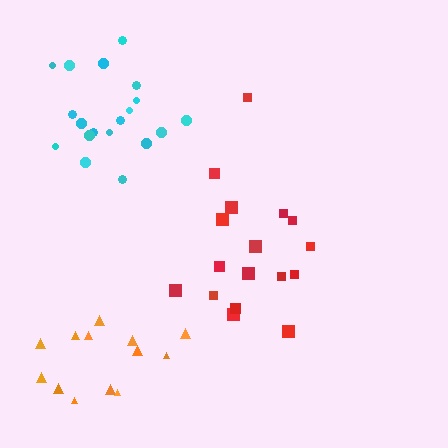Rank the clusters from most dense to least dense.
cyan, red, orange.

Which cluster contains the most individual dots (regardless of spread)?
Cyan (19).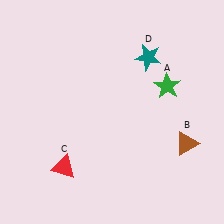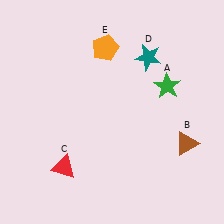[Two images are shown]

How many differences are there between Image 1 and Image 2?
There is 1 difference between the two images.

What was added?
An orange pentagon (E) was added in Image 2.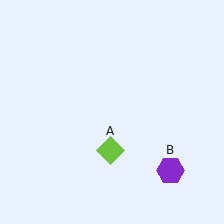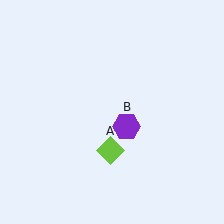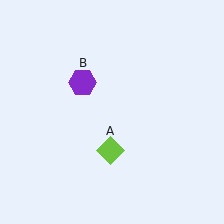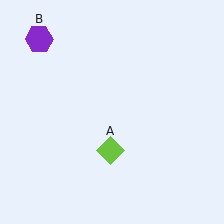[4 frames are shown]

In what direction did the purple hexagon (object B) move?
The purple hexagon (object B) moved up and to the left.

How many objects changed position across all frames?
1 object changed position: purple hexagon (object B).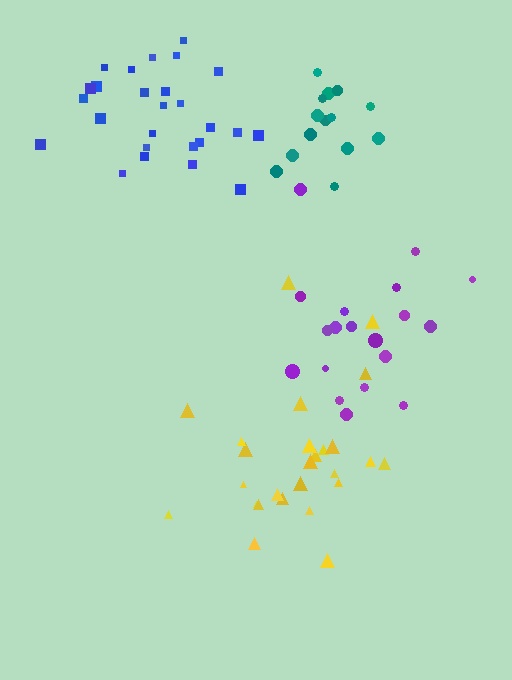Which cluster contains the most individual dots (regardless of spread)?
Yellow (27).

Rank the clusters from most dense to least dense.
teal, blue, yellow, purple.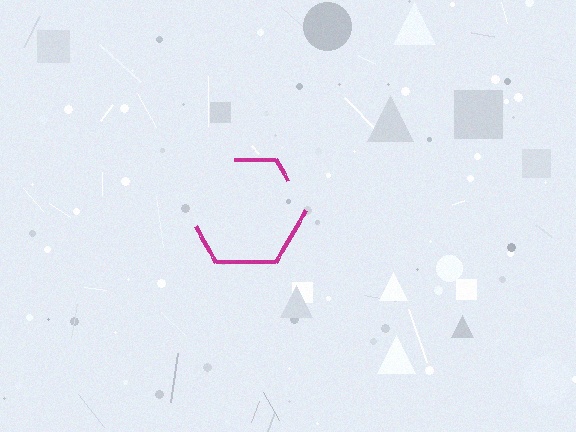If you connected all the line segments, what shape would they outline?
They would outline a hexagon.